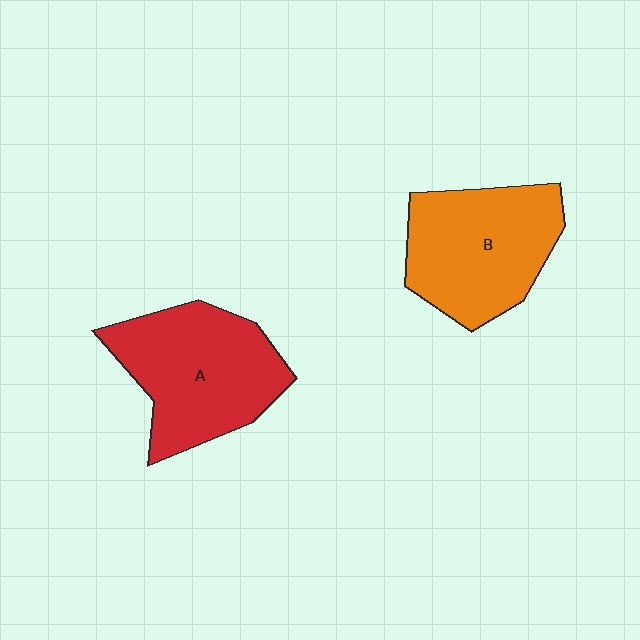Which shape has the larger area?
Shape A (red).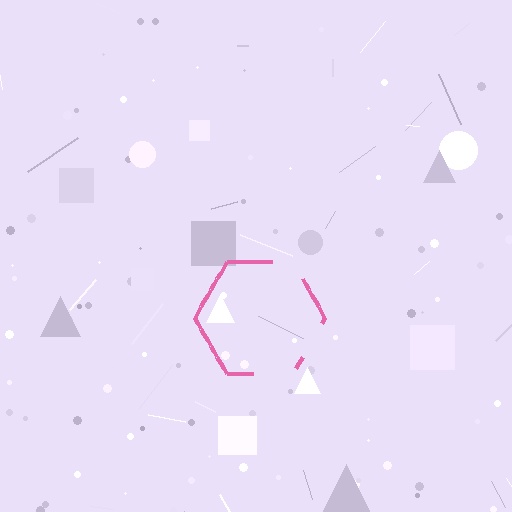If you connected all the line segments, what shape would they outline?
They would outline a hexagon.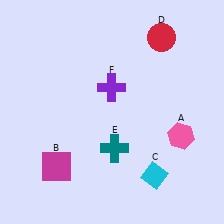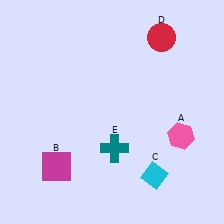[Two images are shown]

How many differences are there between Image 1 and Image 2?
There is 1 difference between the two images.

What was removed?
The purple cross (F) was removed in Image 2.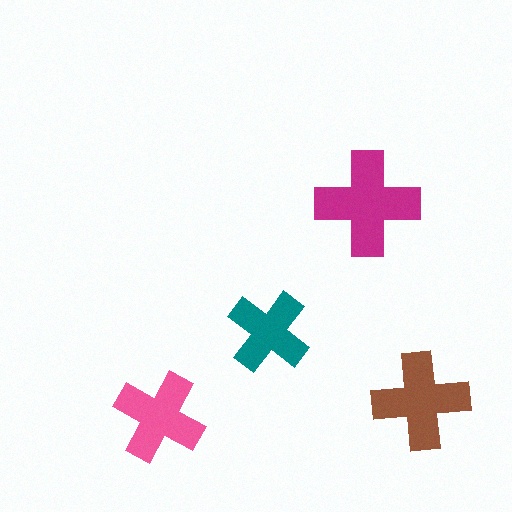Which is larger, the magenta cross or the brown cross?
The magenta one.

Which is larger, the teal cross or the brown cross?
The brown one.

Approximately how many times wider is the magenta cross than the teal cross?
About 1.5 times wider.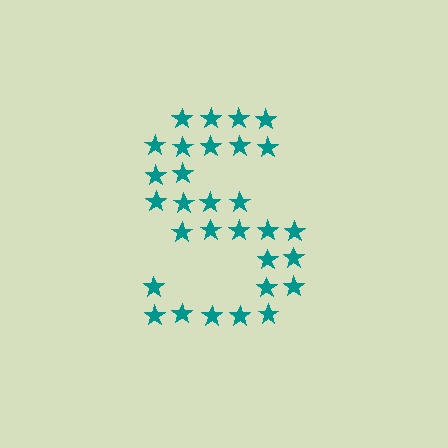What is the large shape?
The large shape is the letter S.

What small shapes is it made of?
It is made of small stars.